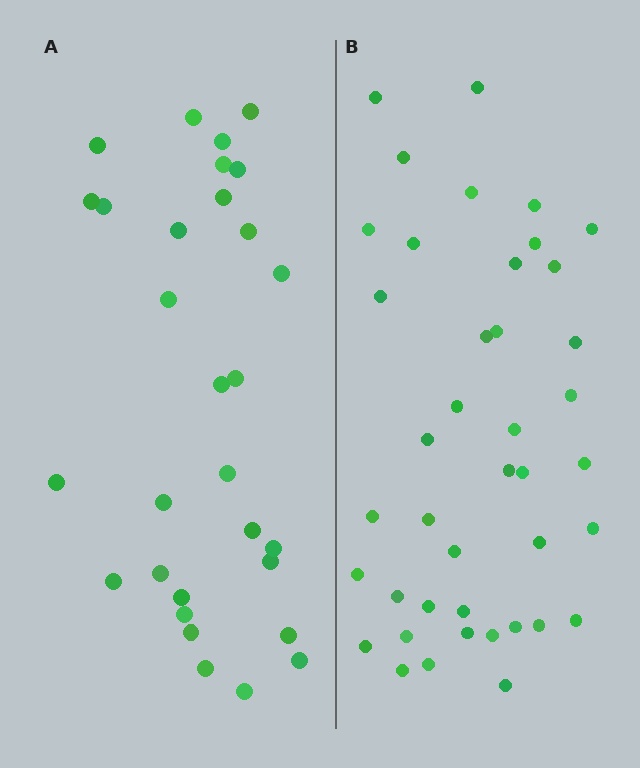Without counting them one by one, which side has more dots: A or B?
Region B (the right region) has more dots.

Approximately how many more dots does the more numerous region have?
Region B has roughly 12 or so more dots than region A.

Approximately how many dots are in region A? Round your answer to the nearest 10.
About 30 dots.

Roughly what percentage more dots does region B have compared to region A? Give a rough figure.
About 35% more.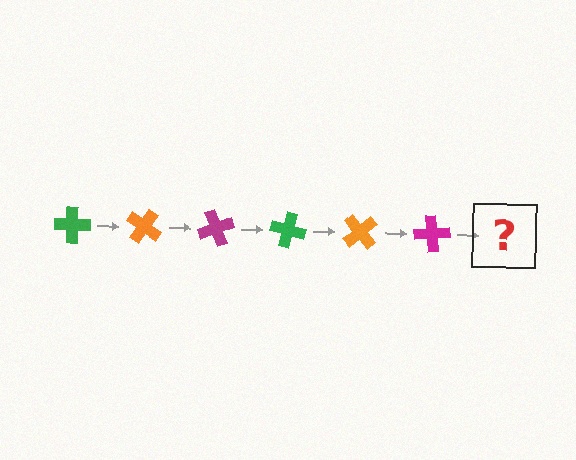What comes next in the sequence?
The next element should be a green cross, rotated 210 degrees from the start.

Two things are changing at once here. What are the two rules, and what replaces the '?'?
The two rules are that it rotates 35 degrees each step and the color cycles through green, orange, and magenta. The '?' should be a green cross, rotated 210 degrees from the start.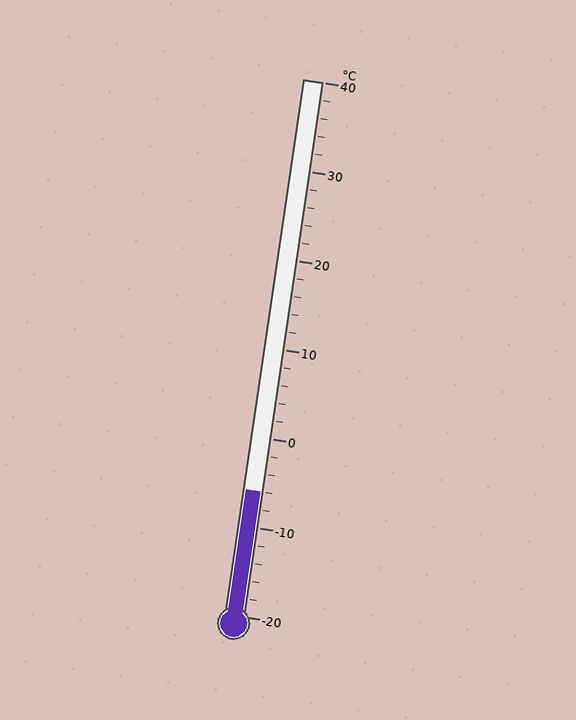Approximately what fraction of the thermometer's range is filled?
The thermometer is filled to approximately 25% of its range.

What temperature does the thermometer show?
The thermometer shows approximately -6°C.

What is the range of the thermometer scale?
The thermometer scale ranges from -20°C to 40°C.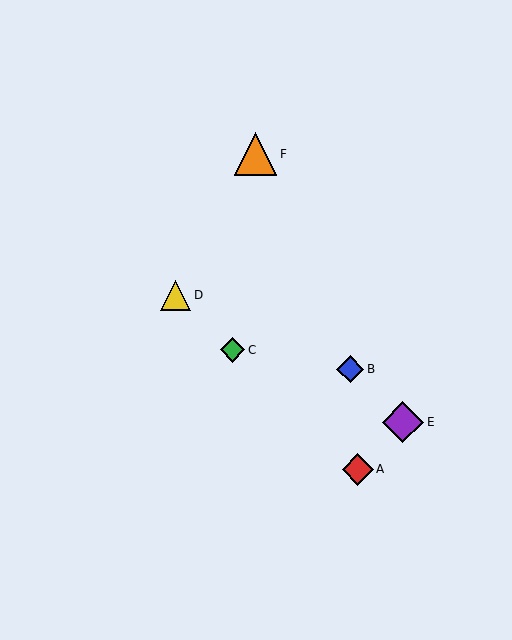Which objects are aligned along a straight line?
Objects A, C, D are aligned along a straight line.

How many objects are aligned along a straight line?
3 objects (A, C, D) are aligned along a straight line.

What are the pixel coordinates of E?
Object E is at (403, 422).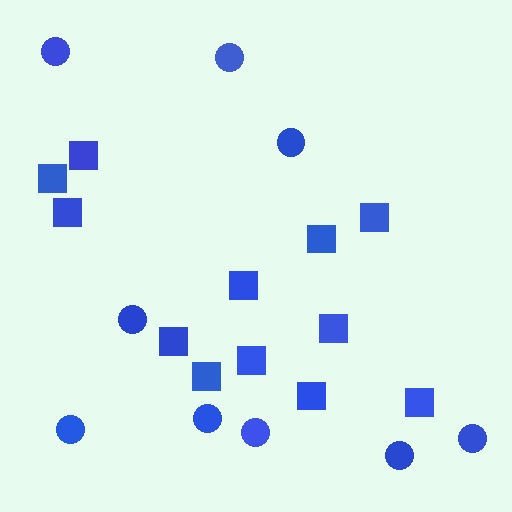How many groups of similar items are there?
There are 2 groups: one group of circles (9) and one group of squares (12).